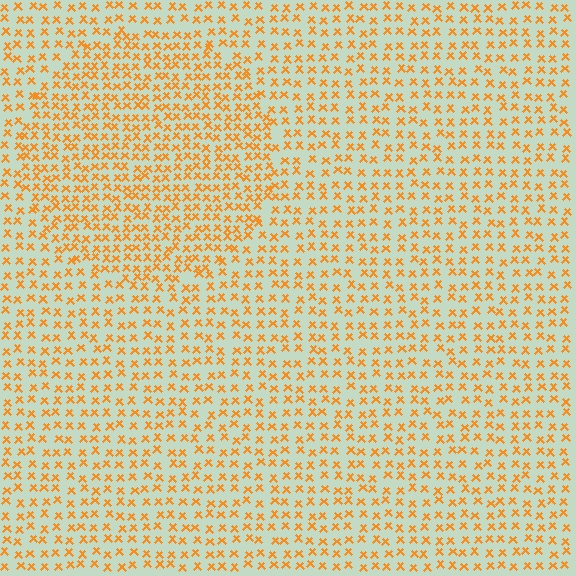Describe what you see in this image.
The image contains small orange elements arranged at two different densities. A circle-shaped region is visible where the elements are more densely packed than the surrounding area.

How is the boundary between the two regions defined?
The boundary is defined by a change in element density (approximately 1.6x ratio). All elements are the same color, size, and shape.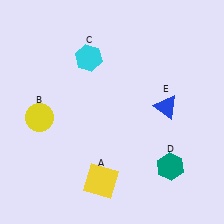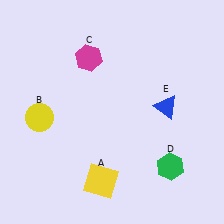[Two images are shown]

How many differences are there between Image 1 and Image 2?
There are 2 differences between the two images.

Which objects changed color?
C changed from cyan to magenta. D changed from teal to green.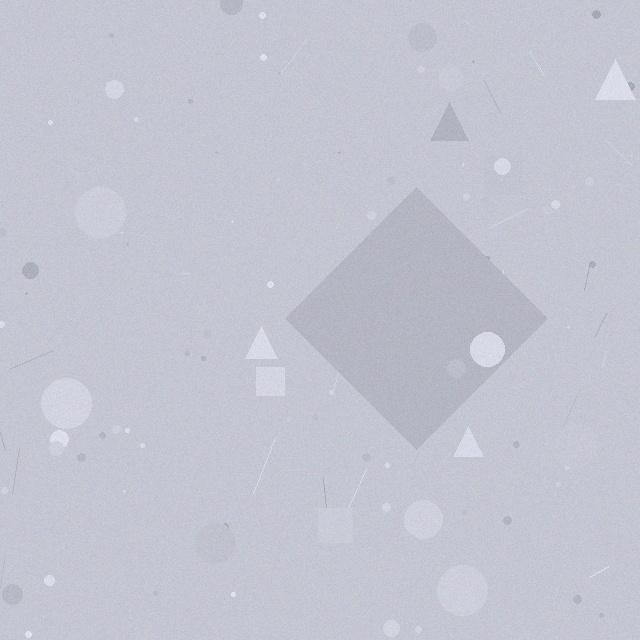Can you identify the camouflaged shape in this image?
The camouflaged shape is a diamond.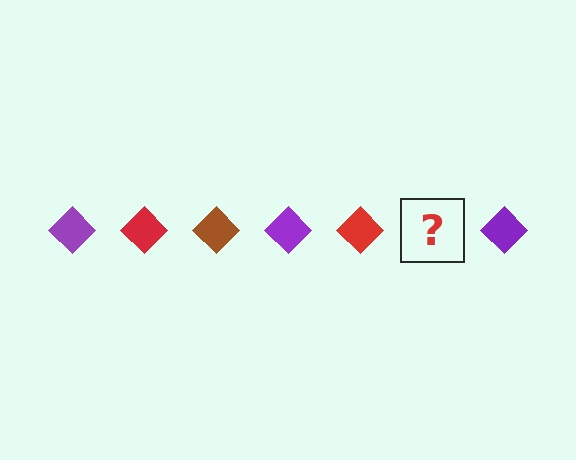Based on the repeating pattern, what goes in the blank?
The blank should be a brown diamond.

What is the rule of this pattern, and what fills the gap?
The rule is that the pattern cycles through purple, red, brown diamonds. The gap should be filled with a brown diamond.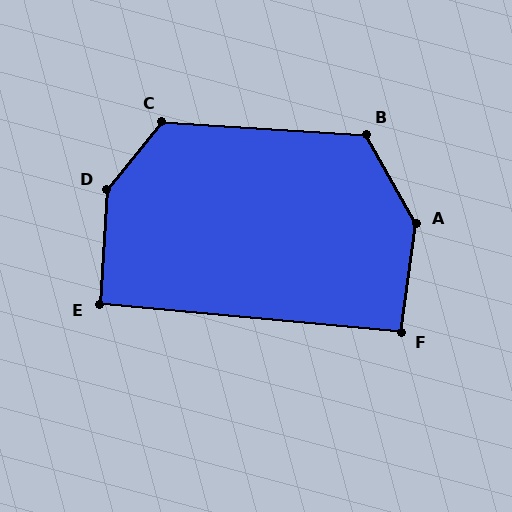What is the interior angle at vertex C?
Approximately 126 degrees (obtuse).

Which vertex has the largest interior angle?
D, at approximately 144 degrees.